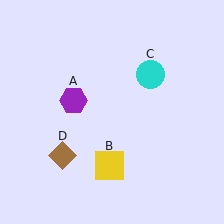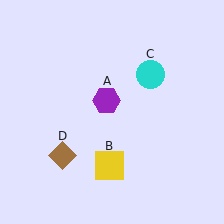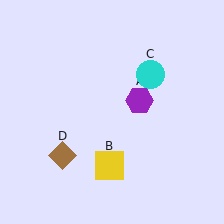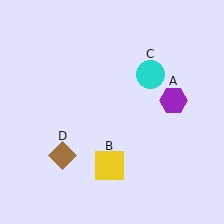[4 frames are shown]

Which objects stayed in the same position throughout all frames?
Yellow square (object B) and cyan circle (object C) and brown diamond (object D) remained stationary.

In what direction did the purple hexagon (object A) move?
The purple hexagon (object A) moved right.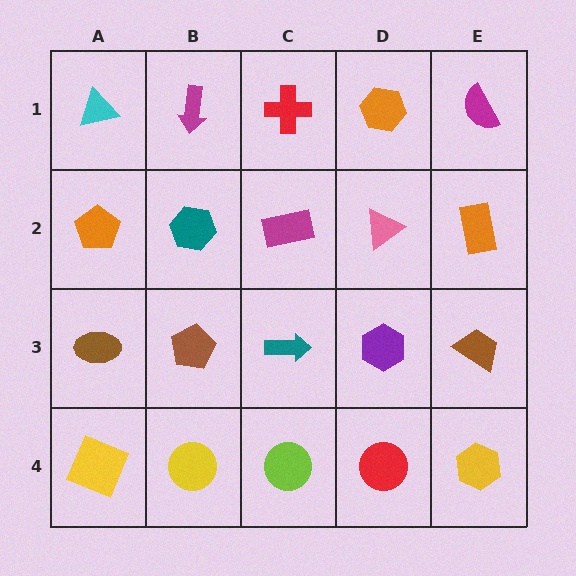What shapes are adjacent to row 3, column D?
A pink triangle (row 2, column D), a red circle (row 4, column D), a teal arrow (row 3, column C), a brown trapezoid (row 3, column E).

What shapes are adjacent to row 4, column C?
A teal arrow (row 3, column C), a yellow circle (row 4, column B), a red circle (row 4, column D).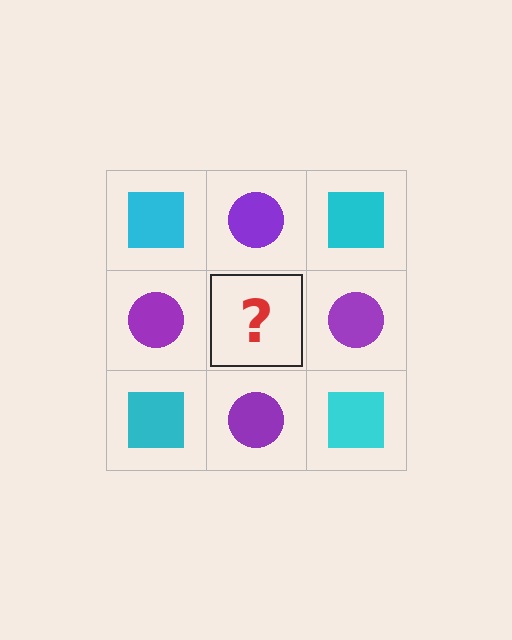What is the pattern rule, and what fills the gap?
The rule is that it alternates cyan square and purple circle in a checkerboard pattern. The gap should be filled with a cyan square.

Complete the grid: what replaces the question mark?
The question mark should be replaced with a cyan square.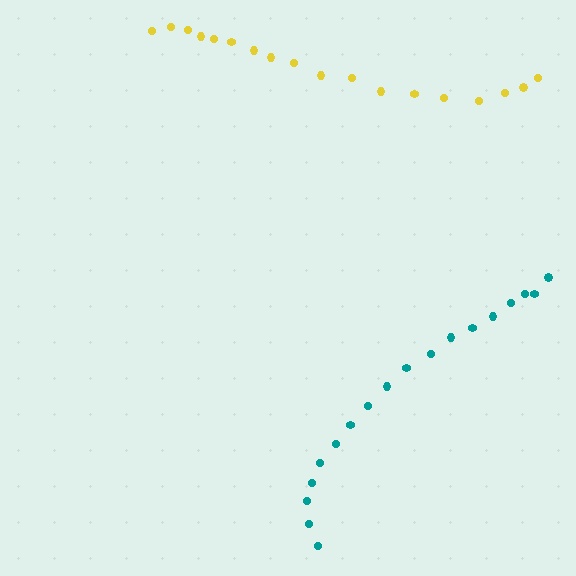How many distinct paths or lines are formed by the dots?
There are 2 distinct paths.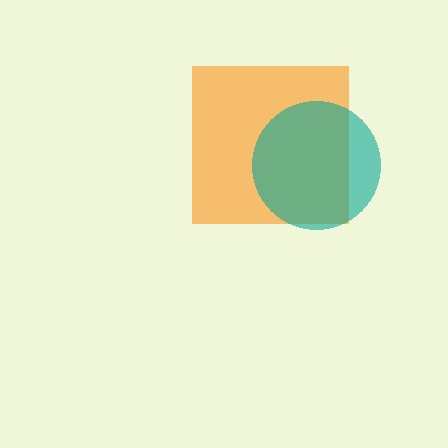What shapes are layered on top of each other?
The layered shapes are: an orange square, a teal circle.